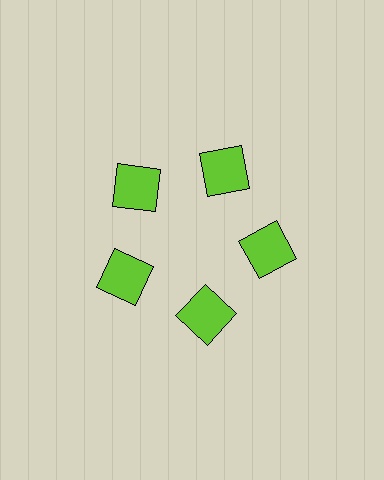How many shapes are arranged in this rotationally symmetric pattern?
There are 5 shapes, arranged in 5 groups of 1.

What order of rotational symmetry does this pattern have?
This pattern has 5-fold rotational symmetry.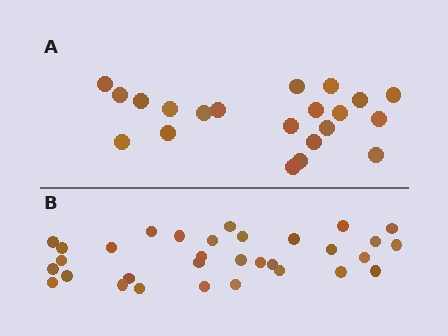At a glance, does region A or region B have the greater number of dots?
Region B (the bottom region) has more dots.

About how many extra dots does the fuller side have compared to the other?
Region B has roughly 12 or so more dots than region A.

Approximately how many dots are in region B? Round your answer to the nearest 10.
About 30 dots. (The exact count is 32, which rounds to 30.)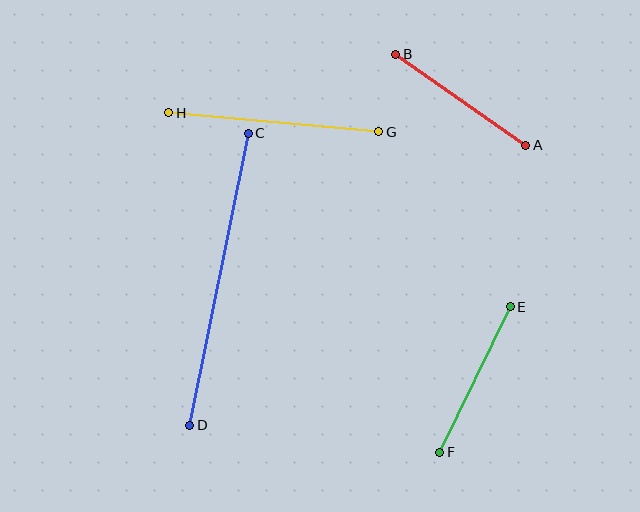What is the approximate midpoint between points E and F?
The midpoint is at approximately (475, 380) pixels.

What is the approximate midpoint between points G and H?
The midpoint is at approximately (274, 122) pixels.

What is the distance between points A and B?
The distance is approximately 158 pixels.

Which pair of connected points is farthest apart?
Points C and D are farthest apart.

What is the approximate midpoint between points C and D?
The midpoint is at approximately (219, 279) pixels.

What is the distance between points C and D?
The distance is approximately 298 pixels.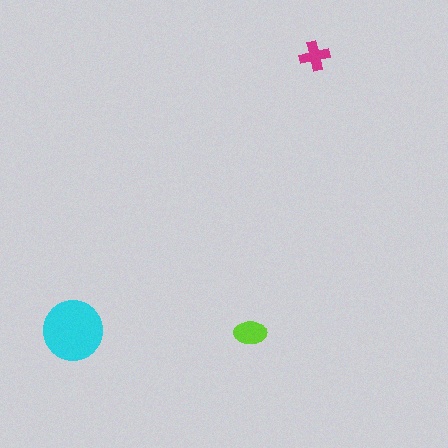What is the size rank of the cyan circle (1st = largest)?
1st.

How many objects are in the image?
There are 3 objects in the image.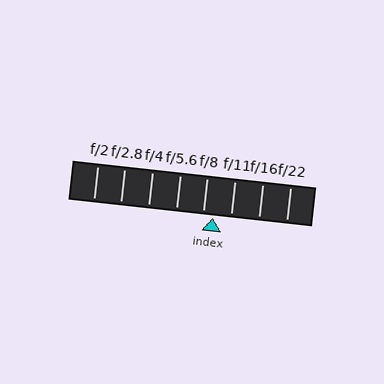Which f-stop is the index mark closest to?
The index mark is closest to f/8.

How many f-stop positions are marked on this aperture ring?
There are 8 f-stop positions marked.